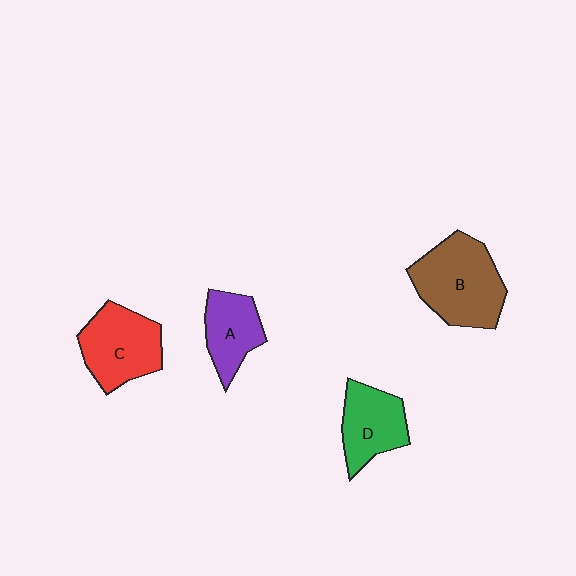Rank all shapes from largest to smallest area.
From largest to smallest: B (brown), C (red), D (green), A (purple).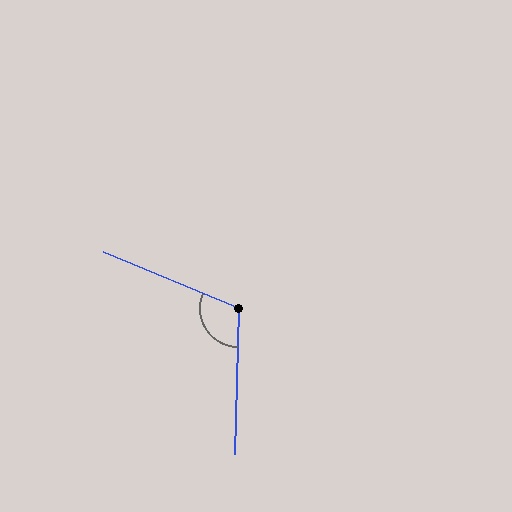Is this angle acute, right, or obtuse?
It is obtuse.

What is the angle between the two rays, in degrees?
Approximately 111 degrees.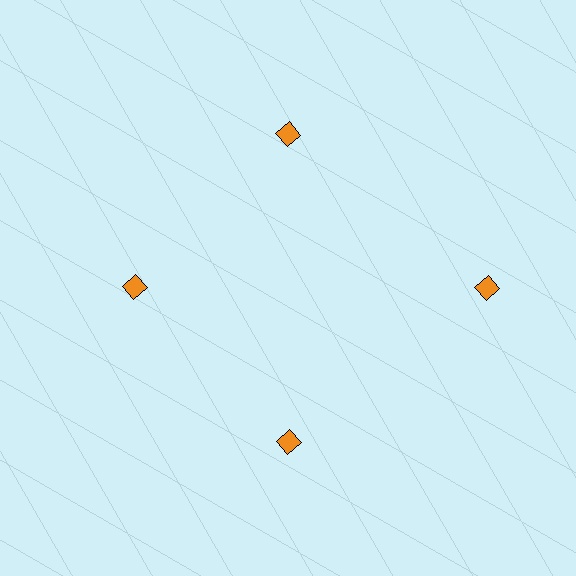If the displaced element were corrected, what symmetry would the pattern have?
It would have 4-fold rotational symmetry — the pattern would map onto itself every 90 degrees.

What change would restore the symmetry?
The symmetry would be restored by moving it inward, back onto the ring so that all 4 diamonds sit at equal angles and equal distance from the center.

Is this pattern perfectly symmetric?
No. The 4 orange diamonds are arranged in a ring, but one element near the 3 o'clock position is pushed outward from the center, breaking the 4-fold rotational symmetry.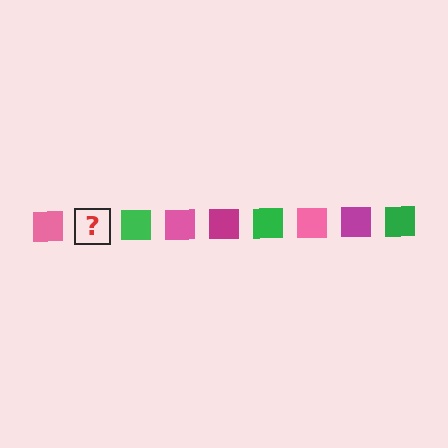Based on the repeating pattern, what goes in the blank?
The blank should be a magenta square.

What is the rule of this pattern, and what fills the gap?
The rule is that the pattern cycles through pink, magenta, green squares. The gap should be filled with a magenta square.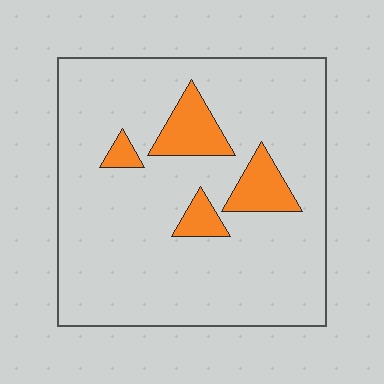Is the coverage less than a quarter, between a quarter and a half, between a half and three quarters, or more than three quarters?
Less than a quarter.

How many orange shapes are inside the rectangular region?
4.